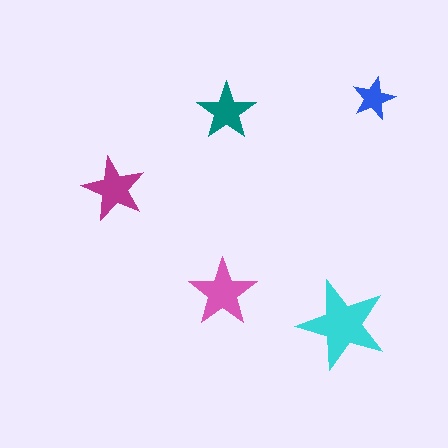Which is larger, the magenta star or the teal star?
The magenta one.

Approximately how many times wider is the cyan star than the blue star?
About 2 times wider.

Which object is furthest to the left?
The magenta star is leftmost.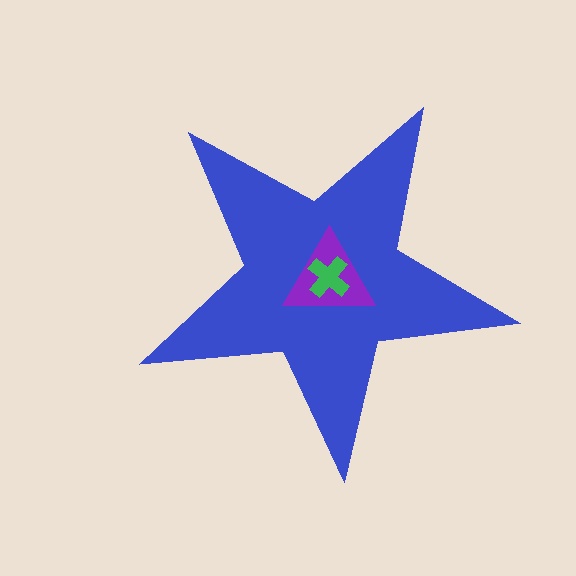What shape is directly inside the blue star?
The purple triangle.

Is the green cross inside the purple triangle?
Yes.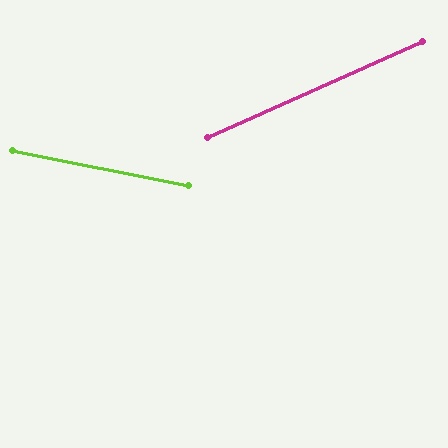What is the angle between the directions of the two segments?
Approximately 35 degrees.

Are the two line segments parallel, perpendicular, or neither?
Neither parallel nor perpendicular — they differ by about 35°.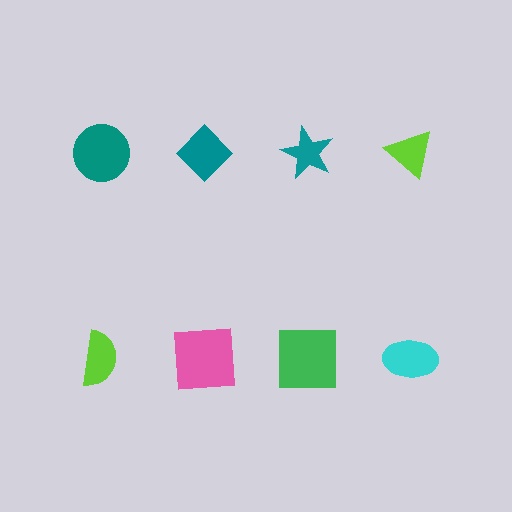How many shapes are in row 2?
4 shapes.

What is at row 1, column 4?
A lime triangle.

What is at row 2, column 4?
A cyan ellipse.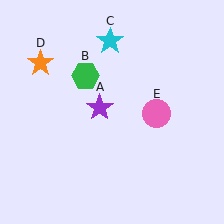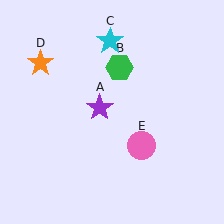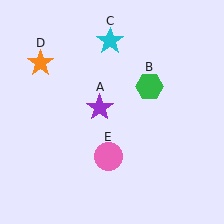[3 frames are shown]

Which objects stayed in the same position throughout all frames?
Purple star (object A) and cyan star (object C) and orange star (object D) remained stationary.